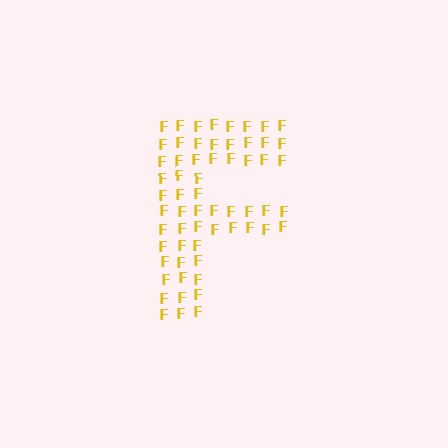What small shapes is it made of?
It is made of small letter F's.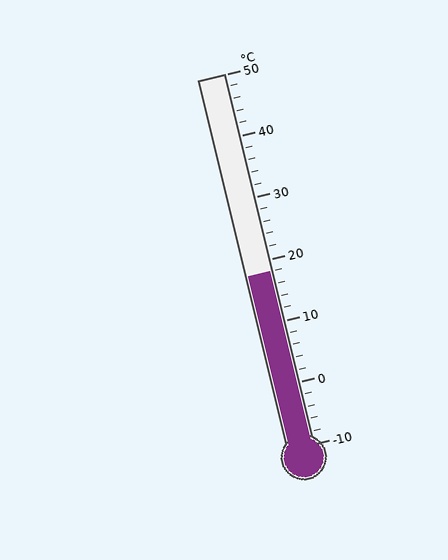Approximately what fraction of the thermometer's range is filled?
The thermometer is filled to approximately 45% of its range.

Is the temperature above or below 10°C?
The temperature is above 10°C.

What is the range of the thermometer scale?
The thermometer scale ranges from -10°C to 50°C.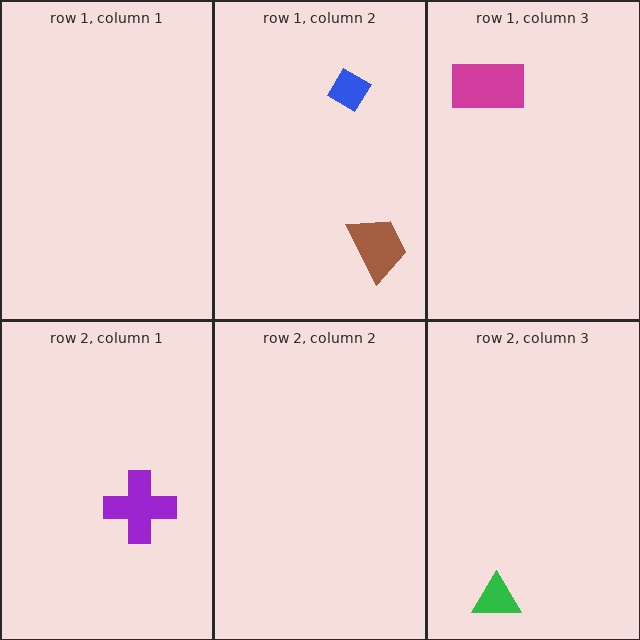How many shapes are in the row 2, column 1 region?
1.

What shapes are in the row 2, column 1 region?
The purple cross.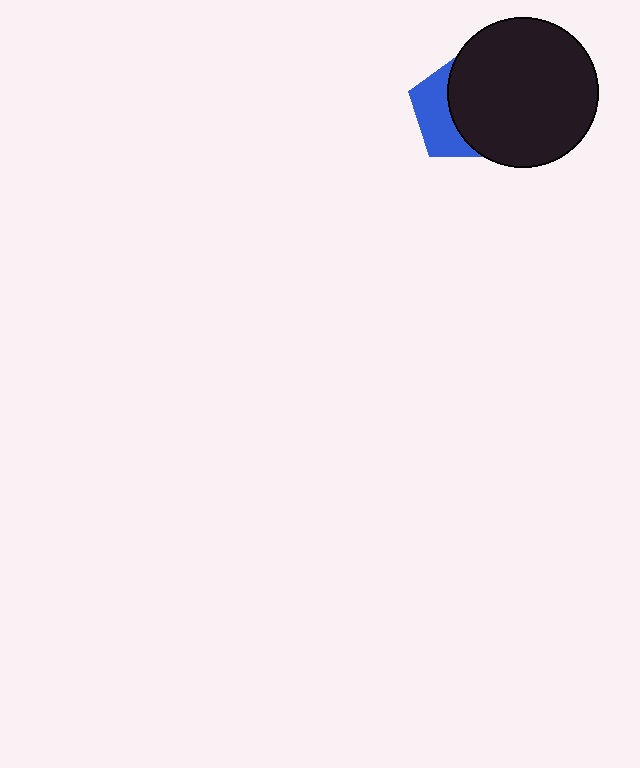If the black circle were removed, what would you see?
You would see the complete blue pentagon.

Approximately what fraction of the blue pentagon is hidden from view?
Roughly 61% of the blue pentagon is hidden behind the black circle.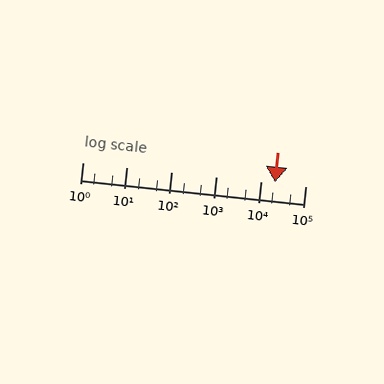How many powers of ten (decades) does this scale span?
The scale spans 5 decades, from 1 to 100000.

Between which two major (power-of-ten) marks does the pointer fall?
The pointer is between 10000 and 100000.